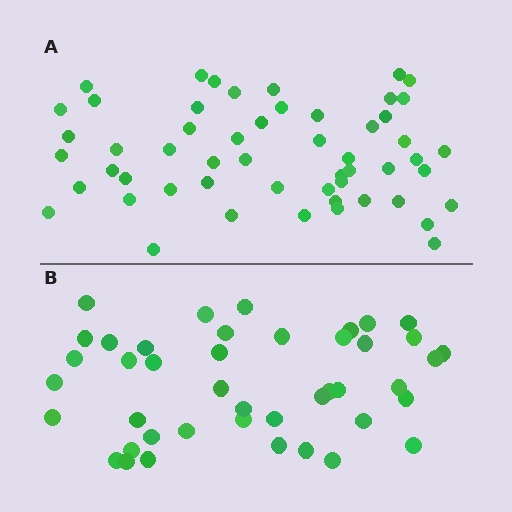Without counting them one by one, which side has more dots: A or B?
Region A (the top region) has more dots.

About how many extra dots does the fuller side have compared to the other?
Region A has roughly 12 or so more dots than region B.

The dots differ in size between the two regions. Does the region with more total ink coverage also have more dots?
No. Region B has more total ink coverage because its dots are larger, but region A actually contains more individual dots. Total area can be misleading — the number of items is what matters here.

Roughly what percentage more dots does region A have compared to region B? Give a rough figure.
About 25% more.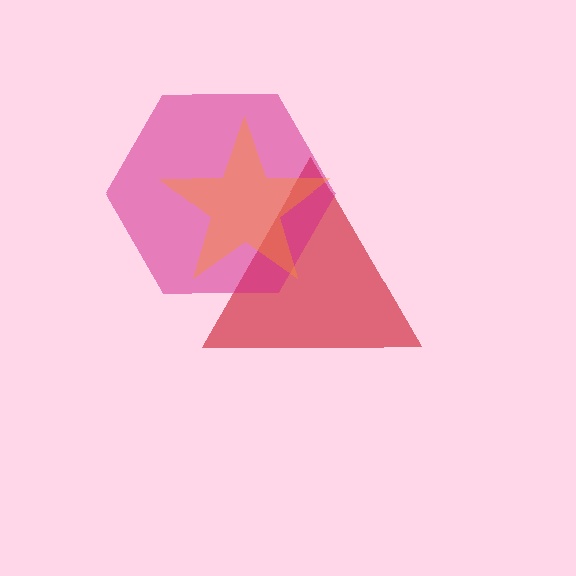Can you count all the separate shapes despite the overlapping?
Yes, there are 3 separate shapes.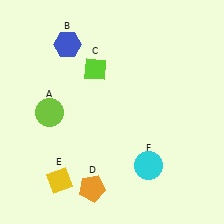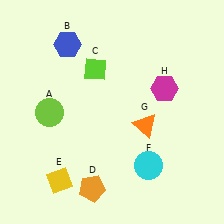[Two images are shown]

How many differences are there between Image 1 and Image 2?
There are 2 differences between the two images.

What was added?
An orange triangle (G), a magenta hexagon (H) were added in Image 2.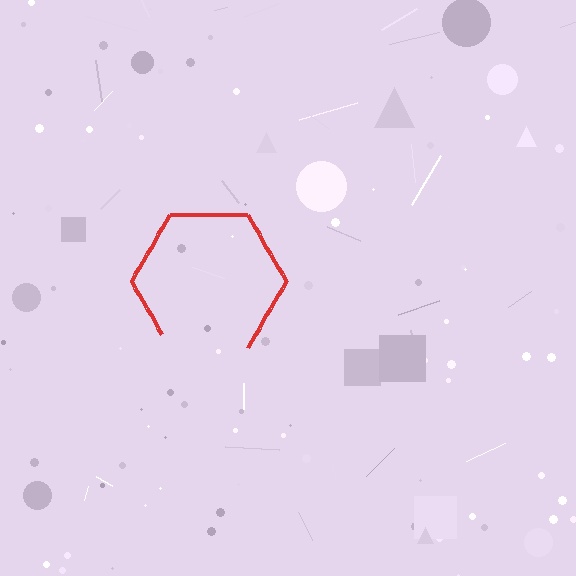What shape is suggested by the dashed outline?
The dashed outline suggests a hexagon.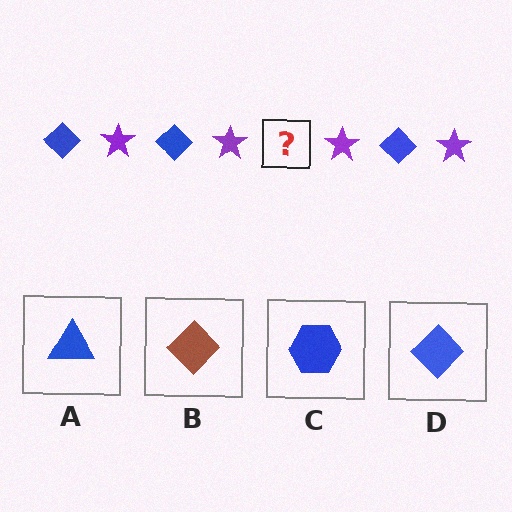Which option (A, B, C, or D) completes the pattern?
D.